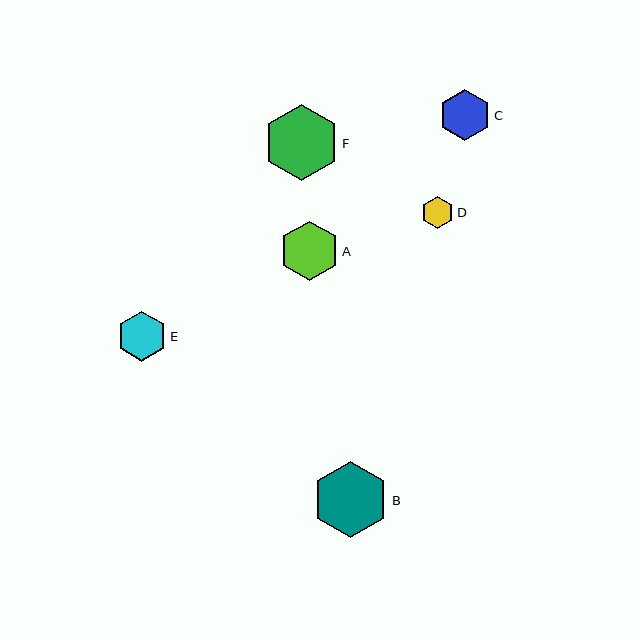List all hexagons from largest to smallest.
From largest to smallest: F, B, A, C, E, D.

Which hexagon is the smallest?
Hexagon D is the smallest with a size of approximately 32 pixels.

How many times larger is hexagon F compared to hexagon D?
Hexagon F is approximately 2.4 times the size of hexagon D.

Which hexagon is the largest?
Hexagon F is the largest with a size of approximately 76 pixels.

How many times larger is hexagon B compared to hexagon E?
Hexagon B is approximately 1.5 times the size of hexagon E.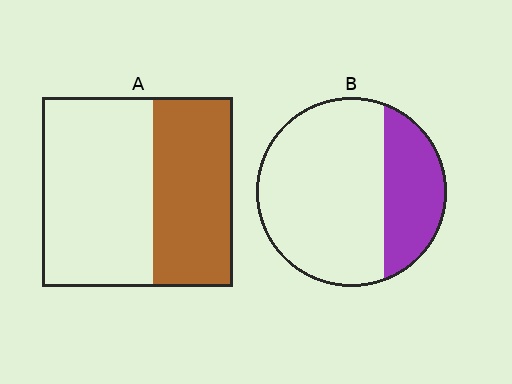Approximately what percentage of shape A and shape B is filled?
A is approximately 40% and B is approximately 30%.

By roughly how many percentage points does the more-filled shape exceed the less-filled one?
By roughly 15 percentage points (A over B).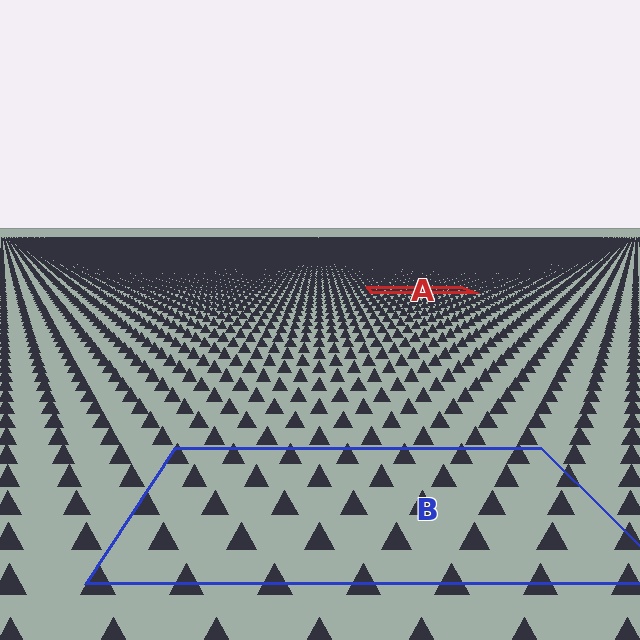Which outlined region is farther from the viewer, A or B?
Region A is farther from the viewer — the texture elements inside it appear smaller and more densely packed.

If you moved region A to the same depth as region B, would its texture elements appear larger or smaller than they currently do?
They would appear larger. At a closer depth, the same texture elements are projected at a bigger on-screen size.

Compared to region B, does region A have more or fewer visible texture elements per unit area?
Region A has more texture elements per unit area — they are packed more densely because it is farther away.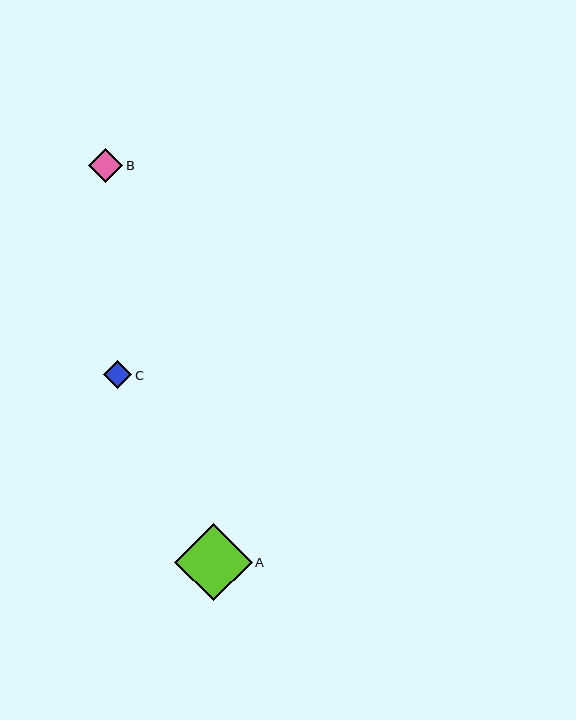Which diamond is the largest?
Diamond A is the largest with a size of approximately 78 pixels.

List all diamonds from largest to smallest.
From largest to smallest: A, B, C.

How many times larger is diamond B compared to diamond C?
Diamond B is approximately 1.2 times the size of diamond C.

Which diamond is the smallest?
Diamond C is the smallest with a size of approximately 28 pixels.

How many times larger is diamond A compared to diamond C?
Diamond A is approximately 2.8 times the size of diamond C.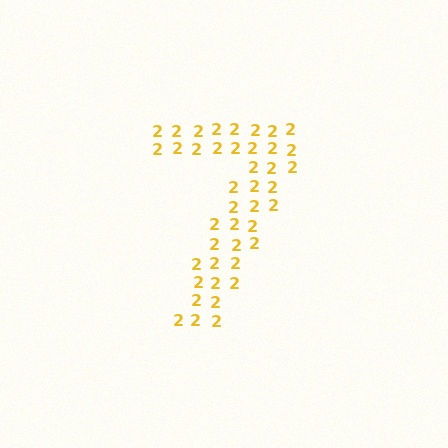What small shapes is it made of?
It is made of small digit 2's.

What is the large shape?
The large shape is the digit 7.